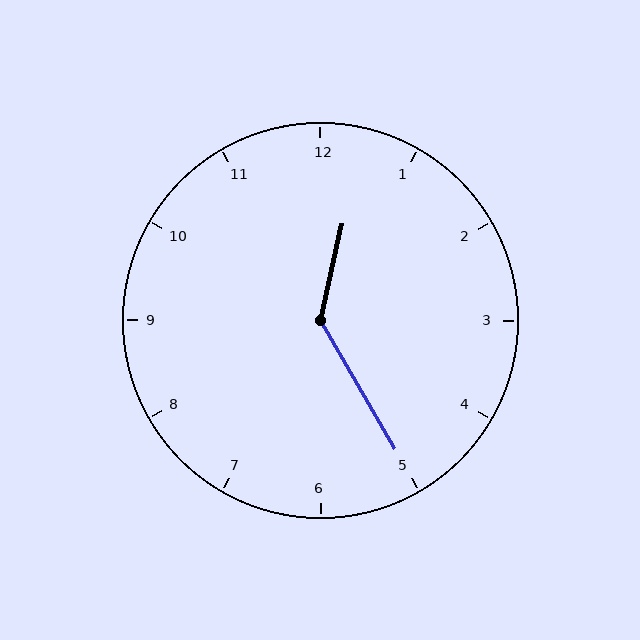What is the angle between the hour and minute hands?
Approximately 138 degrees.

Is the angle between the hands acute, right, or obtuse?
It is obtuse.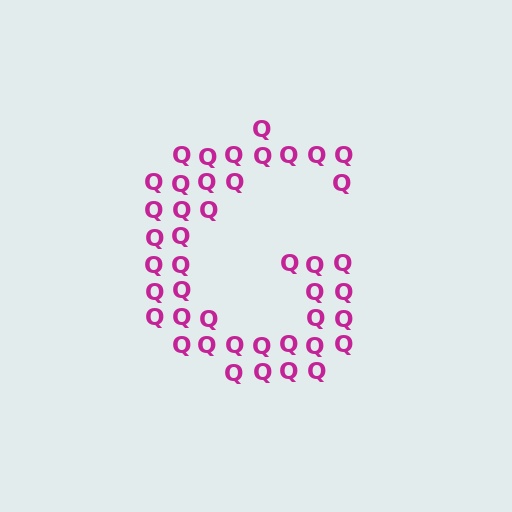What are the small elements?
The small elements are letter Q's.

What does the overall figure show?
The overall figure shows the letter G.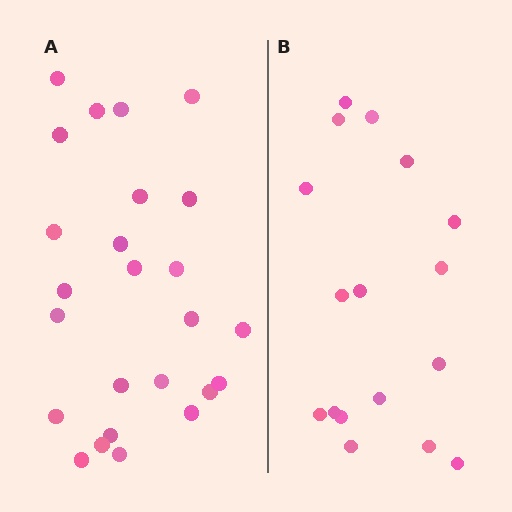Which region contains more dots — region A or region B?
Region A (the left region) has more dots.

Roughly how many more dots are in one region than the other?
Region A has roughly 8 or so more dots than region B.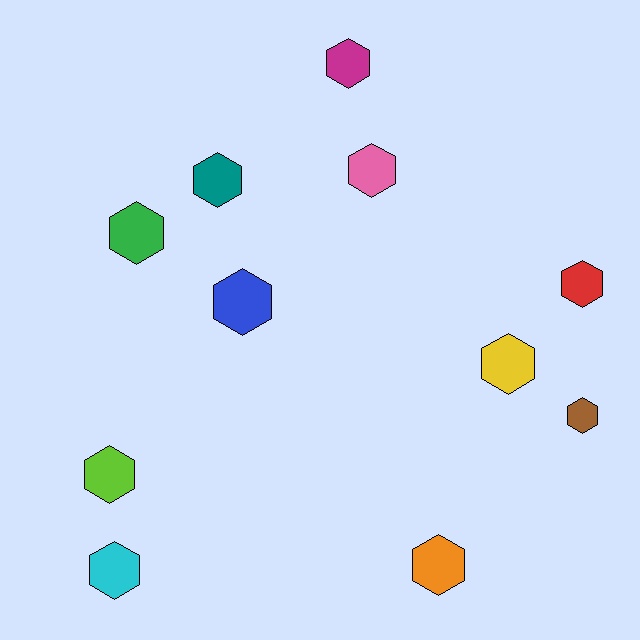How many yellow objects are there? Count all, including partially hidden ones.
There is 1 yellow object.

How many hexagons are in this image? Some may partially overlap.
There are 11 hexagons.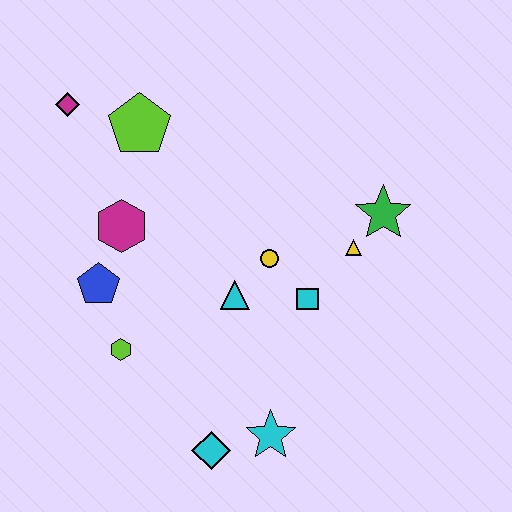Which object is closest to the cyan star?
The cyan diamond is closest to the cyan star.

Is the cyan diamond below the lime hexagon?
Yes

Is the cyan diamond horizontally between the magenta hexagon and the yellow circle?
Yes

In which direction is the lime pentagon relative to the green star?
The lime pentagon is to the left of the green star.